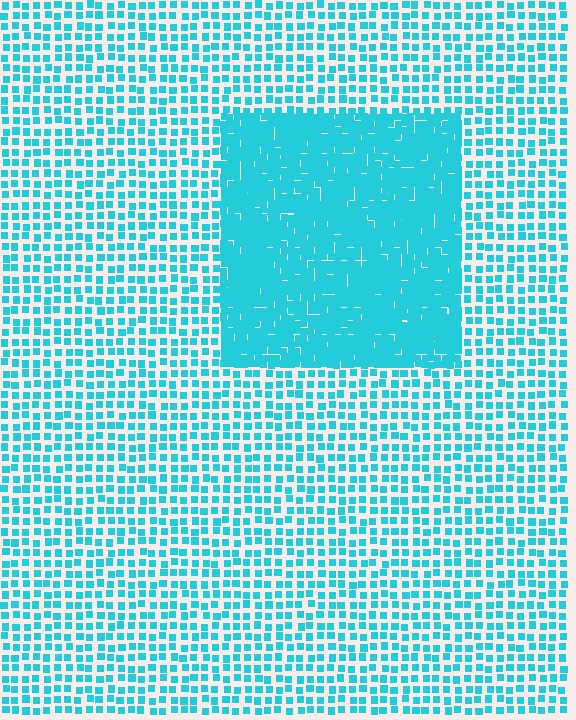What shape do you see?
I see a rectangle.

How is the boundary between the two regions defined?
The boundary is defined by a change in element density (approximately 2.5x ratio). All elements are the same color, size, and shape.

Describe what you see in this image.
The image contains small cyan elements arranged at two different densities. A rectangle-shaped region is visible where the elements are more densely packed than the surrounding area.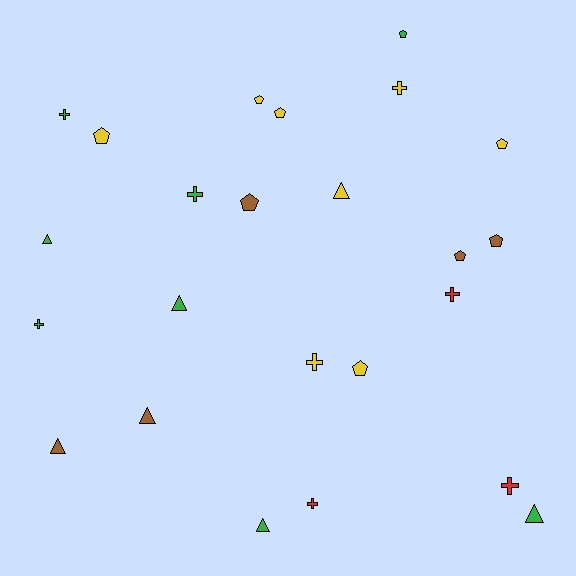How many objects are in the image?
There are 24 objects.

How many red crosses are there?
There are 3 red crosses.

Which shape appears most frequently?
Pentagon, with 9 objects.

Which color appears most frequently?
Green, with 8 objects.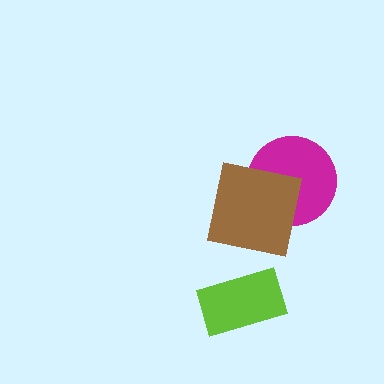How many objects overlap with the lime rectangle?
0 objects overlap with the lime rectangle.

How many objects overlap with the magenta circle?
1 object overlaps with the magenta circle.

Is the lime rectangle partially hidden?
No, no other shape covers it.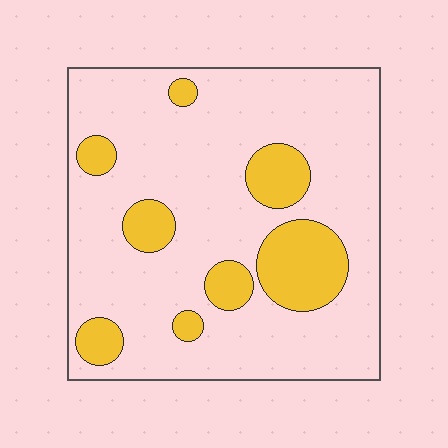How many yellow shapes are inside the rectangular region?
8.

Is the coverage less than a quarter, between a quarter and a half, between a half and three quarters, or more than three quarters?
Less than a quarter.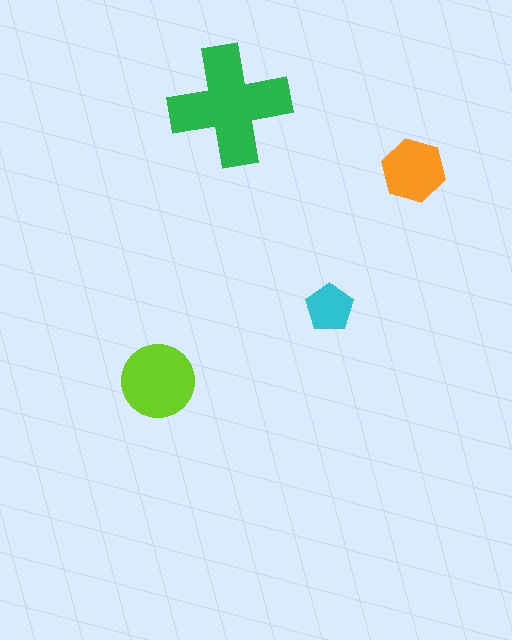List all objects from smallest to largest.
The cyan pentagon, the orange hexagon, the lime circle, the green cross.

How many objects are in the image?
There are 4 objects in the image.